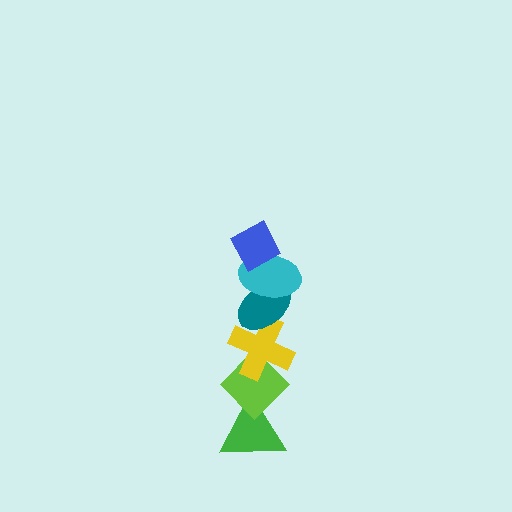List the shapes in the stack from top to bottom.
From top to bottom: the blue diamond, the cyan ellipse, the teal ellipse, the yellow cross, the lime diamond, the green triangle.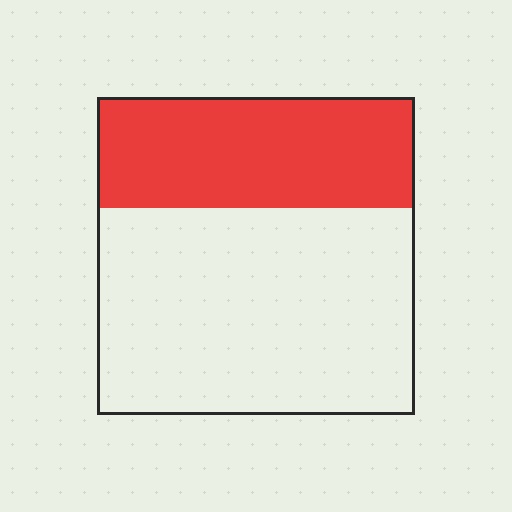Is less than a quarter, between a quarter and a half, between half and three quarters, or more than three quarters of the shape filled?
Between a quarter and a half.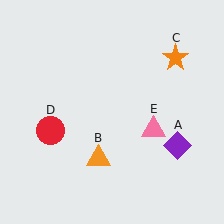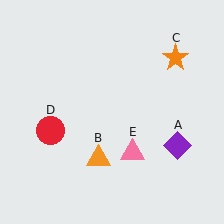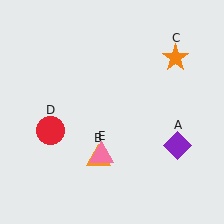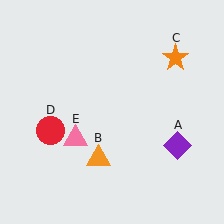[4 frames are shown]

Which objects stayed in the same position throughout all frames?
Purple diamond (object A) and orange triangle (object B) and orange star (object C) and red circle (object D) remained stationary.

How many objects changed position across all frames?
1 object changed position: pink triangle (object E).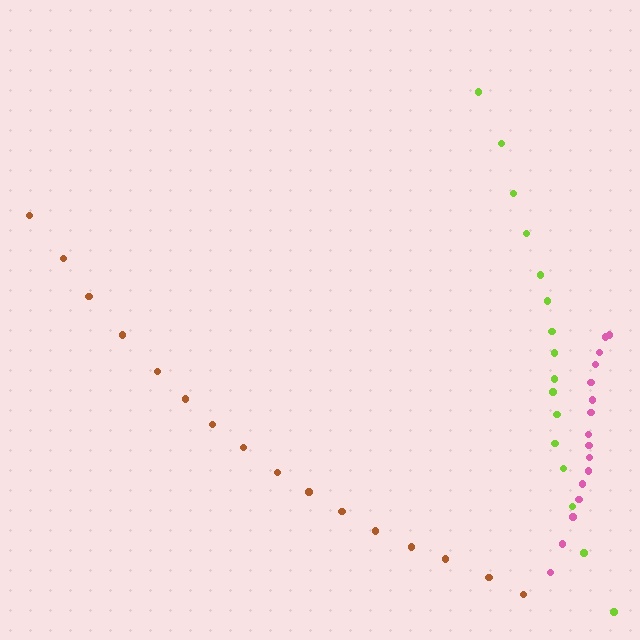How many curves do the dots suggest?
There are 3 distinct paths.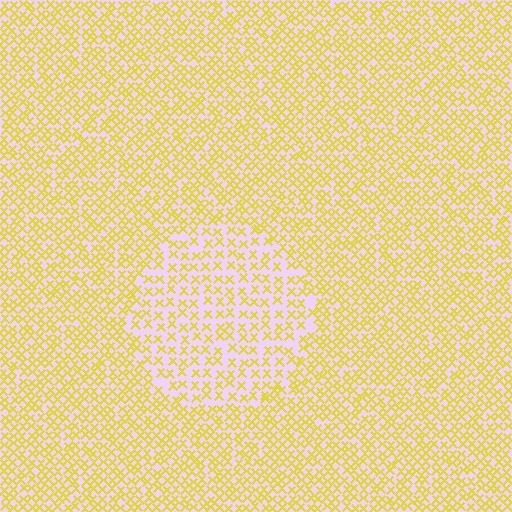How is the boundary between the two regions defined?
The boundary is defined by a change in element density (approximately 1.7x ratio). All elements are the same color, size, and shape.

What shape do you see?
I see a circle.